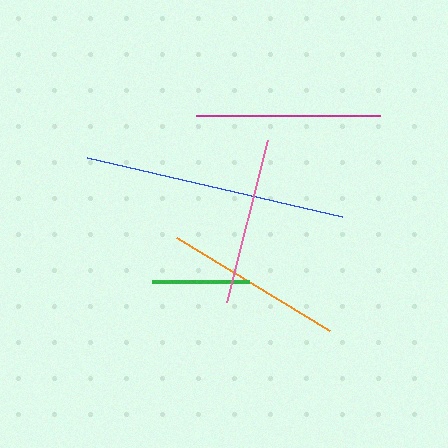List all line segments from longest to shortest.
From longest to shortest: blue, magenta, orange, pink, green.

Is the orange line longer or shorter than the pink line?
The orange line is longer than the pink line.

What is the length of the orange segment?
The orange segment is approximately 179 pixels long.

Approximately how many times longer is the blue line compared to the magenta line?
The blue line is approximately 1.4 times the length of the magenta line.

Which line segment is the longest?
The blue line is the longest at approximately 262 pixels.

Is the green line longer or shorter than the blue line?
The blue line is longer than the green line.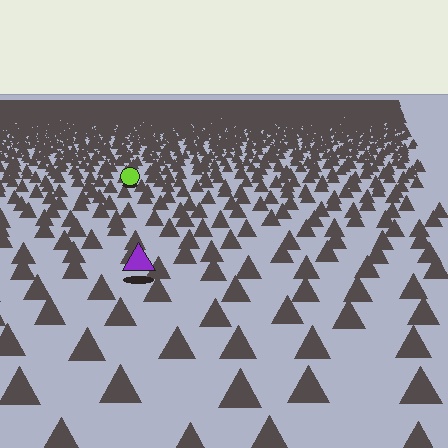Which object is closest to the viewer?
The purple triangle is closest. The texture marks near it are larger and more spread out.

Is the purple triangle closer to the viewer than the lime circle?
Yes. The purple triangle is closer — you can tell from the texture gradient: the ground texture is coarser near it.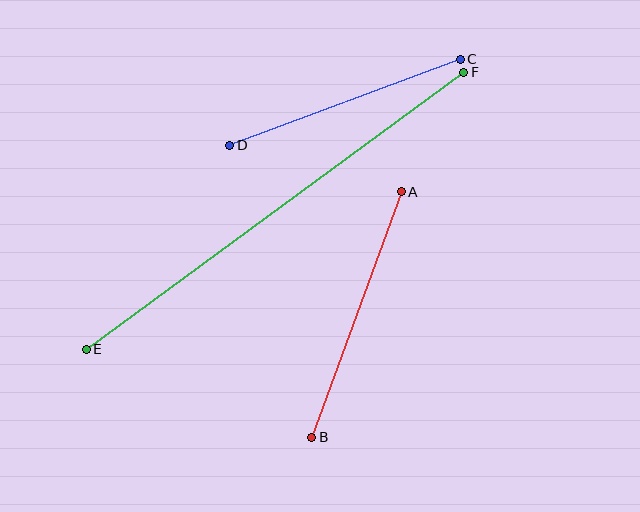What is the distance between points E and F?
The distance is approximately 468 pixels.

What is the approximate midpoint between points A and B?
The midpoint is at approximately (357, 315) pixels.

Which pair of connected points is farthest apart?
Points E and F are farthest apart.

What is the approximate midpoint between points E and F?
The midpoint is at approximately (275, 211) pixels.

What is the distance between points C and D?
The distance is approximately 246 pixels.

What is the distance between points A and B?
The distance is approximately 261 pixels.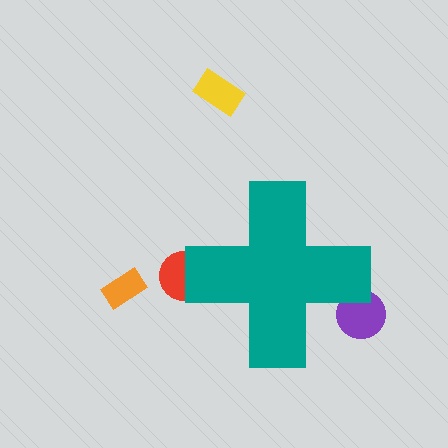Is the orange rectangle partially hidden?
No, the orange rectangle is fully visible.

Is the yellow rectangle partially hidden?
No, the yellow rectangle is fully visible.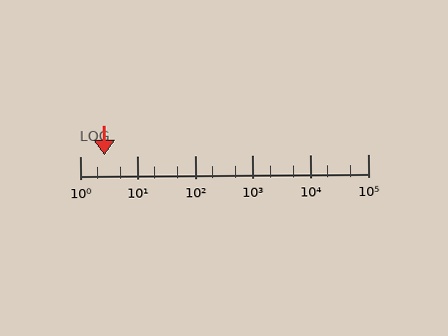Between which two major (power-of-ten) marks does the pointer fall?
The pointer is between 1 and 10.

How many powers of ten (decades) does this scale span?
The scale spans 5 decades, from 1 to 100000.